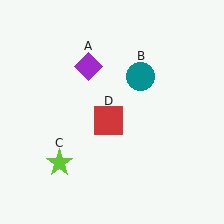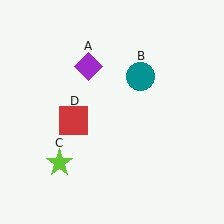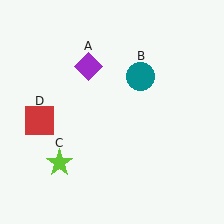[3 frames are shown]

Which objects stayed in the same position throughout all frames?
Purple diamond (object A) and teal circle (object B) and lime star (object C) remained stationary.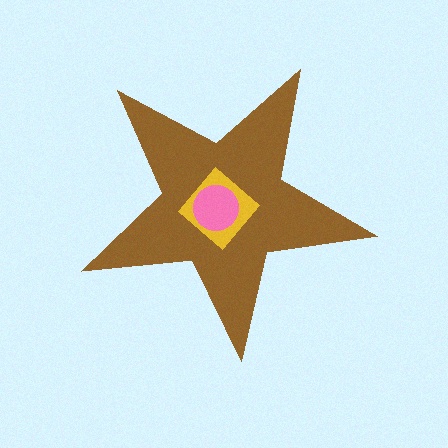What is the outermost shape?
The brown star.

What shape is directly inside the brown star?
The yellow diamond.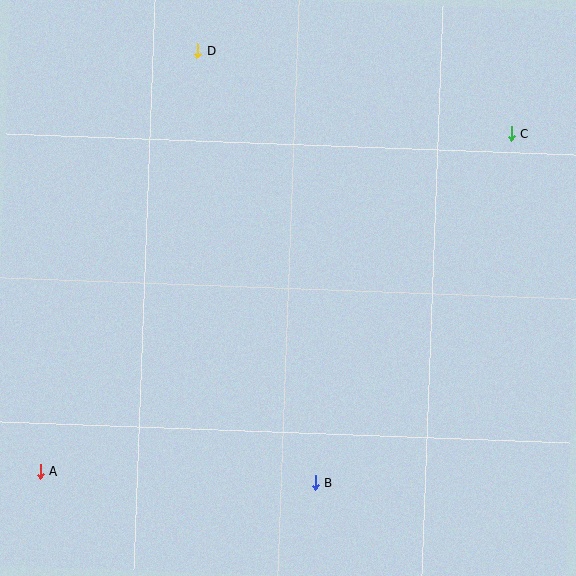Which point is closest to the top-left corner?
Point D is closest to the top-left corner.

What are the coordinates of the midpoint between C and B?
The midpoint between C and B is at (413, 308).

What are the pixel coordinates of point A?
Point A is at (40, 471).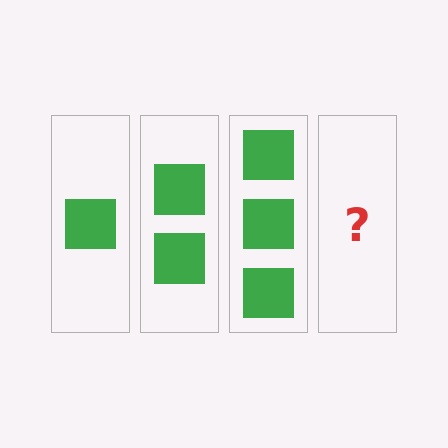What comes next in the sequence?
The next element should be 4 squares.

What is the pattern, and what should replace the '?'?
The pattern is that each step adds one more square. The '?' should be 4 squares.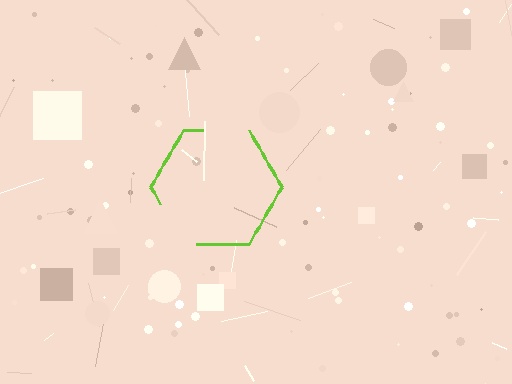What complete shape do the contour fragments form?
The contour fragments form a hexagon.